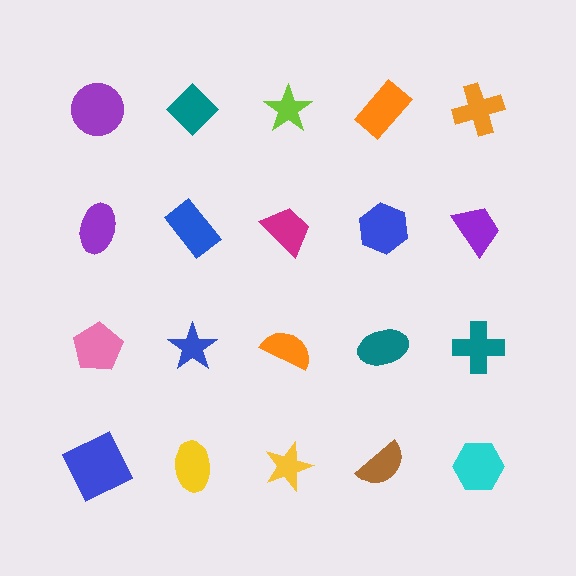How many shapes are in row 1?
5 shapes.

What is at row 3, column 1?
A pink pentagon.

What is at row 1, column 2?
A teal diamond.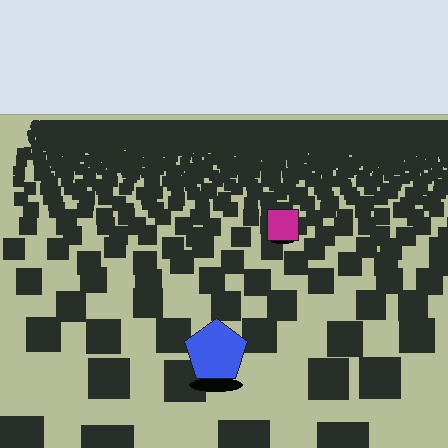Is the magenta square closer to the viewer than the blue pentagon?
No. The blue pentagon is closer — you can tell from the texture gradient: the ground texture is coarser near it.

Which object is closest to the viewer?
The blue pentagon is closest. The texture marks near it are larger and more spread out.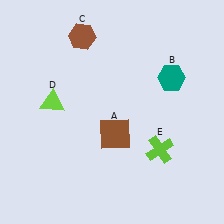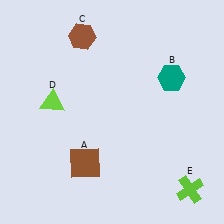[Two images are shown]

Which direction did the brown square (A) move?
The brown square (A) moved left.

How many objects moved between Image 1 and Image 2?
2 objects moved between the two images.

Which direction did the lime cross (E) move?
The lime cross (E) moved down.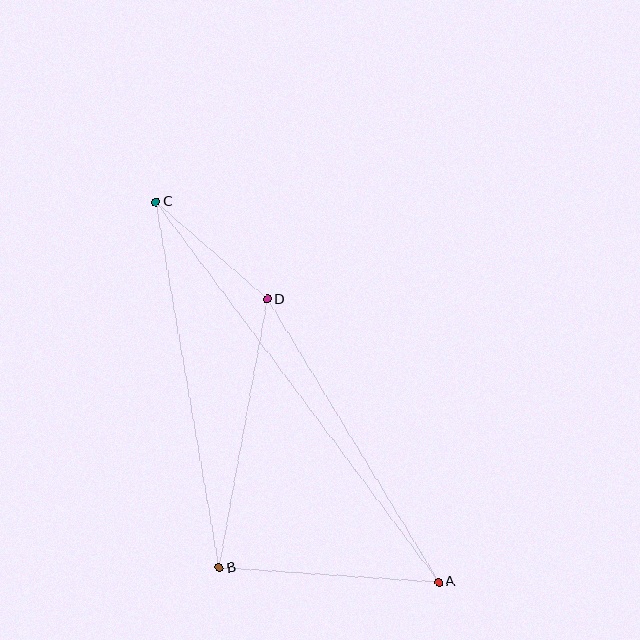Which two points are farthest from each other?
Points A and C are farthest from each other.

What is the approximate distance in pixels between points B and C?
The distance between B and C is approximately 371 pixels.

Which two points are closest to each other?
Points C and D are closest to each other.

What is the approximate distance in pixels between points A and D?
The distance between A and D is approximately 331 pixels.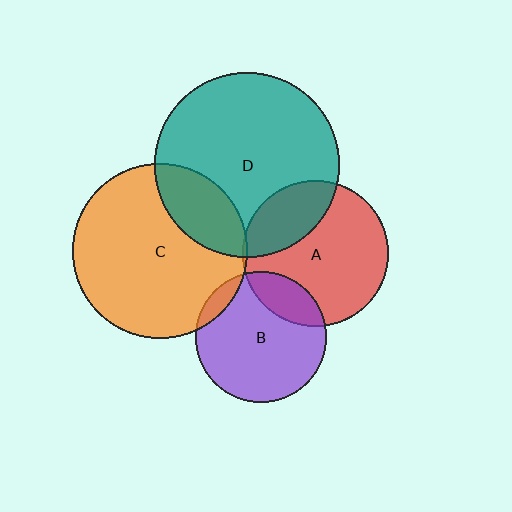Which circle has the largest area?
Circle D (teal).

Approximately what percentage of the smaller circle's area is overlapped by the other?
Approximately 25%.